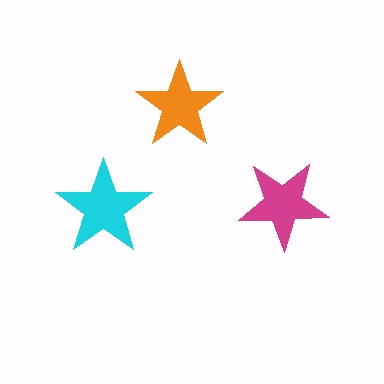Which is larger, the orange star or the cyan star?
The cyan one.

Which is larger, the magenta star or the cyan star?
The cyan one.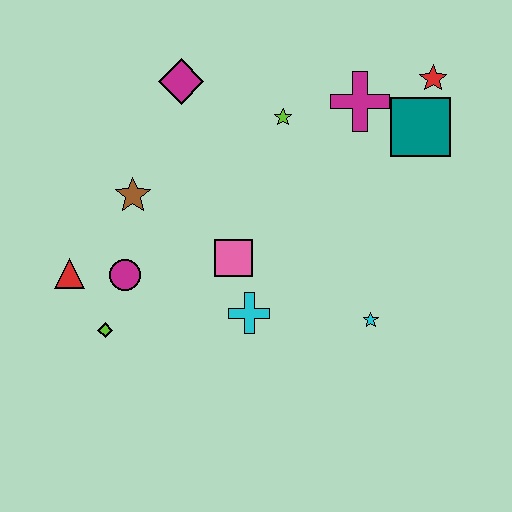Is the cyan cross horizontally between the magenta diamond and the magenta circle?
No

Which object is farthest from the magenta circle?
The red star is farthest from the magenta circle.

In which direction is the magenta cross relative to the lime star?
The magenta cross is to the right of the lime star.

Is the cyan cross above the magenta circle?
No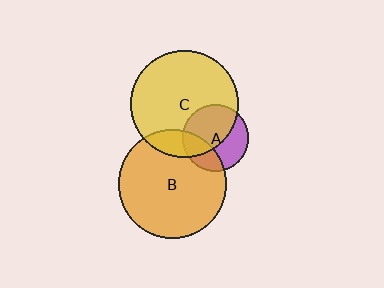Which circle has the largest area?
Circle B (orange).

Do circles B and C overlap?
Yes.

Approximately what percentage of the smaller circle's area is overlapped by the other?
Approximately 15%.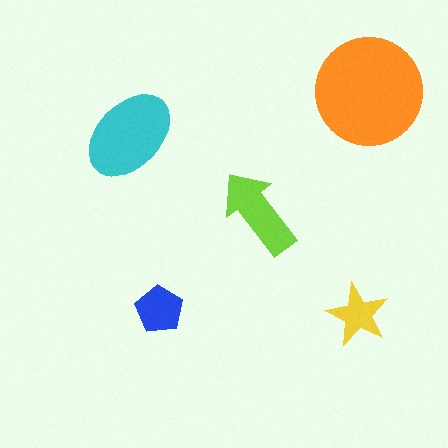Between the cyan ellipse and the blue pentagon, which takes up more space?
The cyan ellipse.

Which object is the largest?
The orange circle.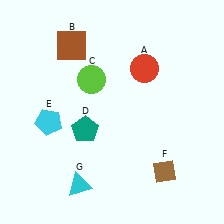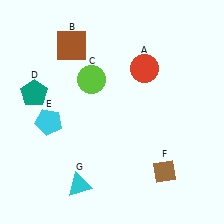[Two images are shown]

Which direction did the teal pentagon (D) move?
The teal pentagon (D) moved left.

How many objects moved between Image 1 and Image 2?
1 object moved between the two images.